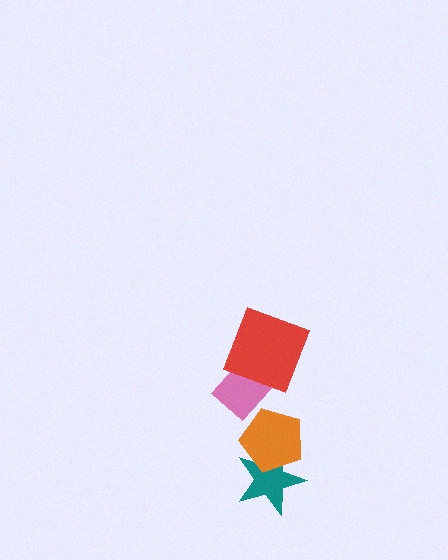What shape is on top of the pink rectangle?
The red square is on top of the pink rectangle.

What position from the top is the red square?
The red square is 1st from the top.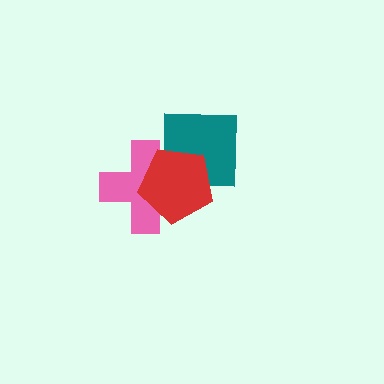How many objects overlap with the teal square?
2 objects overlap with the teal square.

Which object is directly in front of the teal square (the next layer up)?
The pink cross is directly in front of the teal square.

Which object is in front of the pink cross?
The red pentagon is in front of the pink cross.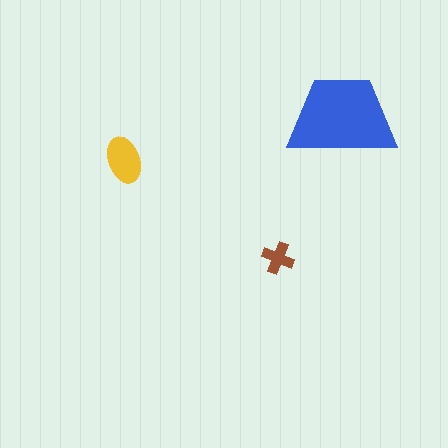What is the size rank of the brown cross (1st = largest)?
3rd.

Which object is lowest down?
The brown cross is bottommost.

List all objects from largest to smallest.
The blue trapezoid, the yellow ellipse, the brown cross.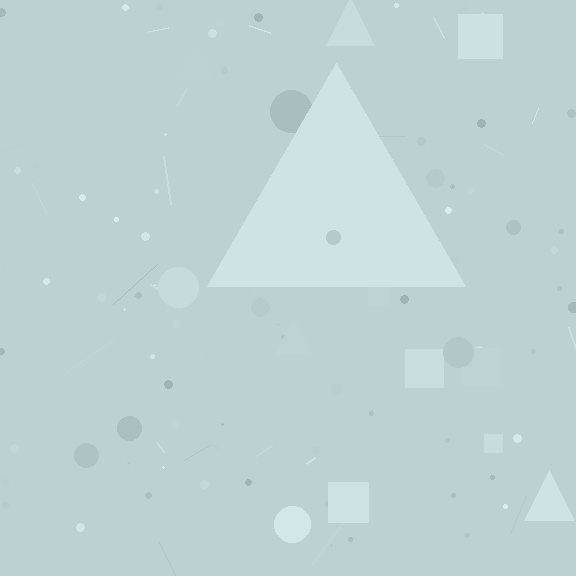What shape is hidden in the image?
A triangle is hidden in the image.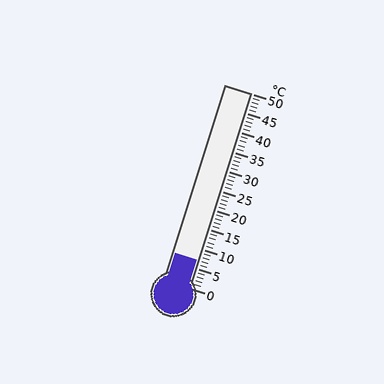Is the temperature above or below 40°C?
The temperature is below 40°C.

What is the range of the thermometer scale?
The thermometer scale ranges from 0°C to 50°C.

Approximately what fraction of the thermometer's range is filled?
The thermometer is filled to approximately 15% of its range.